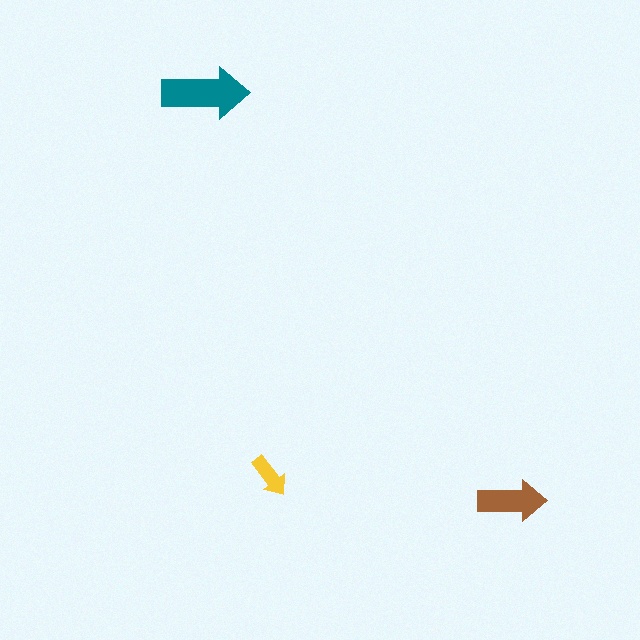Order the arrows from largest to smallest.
the teal one, the brown one, the yellow one.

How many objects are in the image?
There are 3 objects in the image.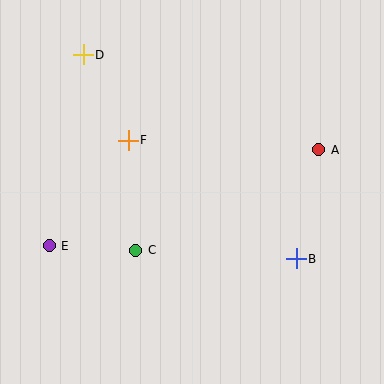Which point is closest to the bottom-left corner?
Point E is closest to the bottom-left corner.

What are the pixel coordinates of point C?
Point C is at (136, 250).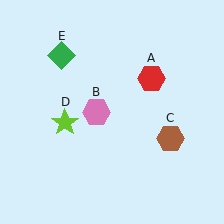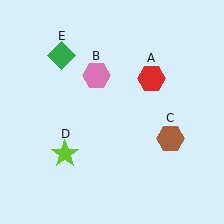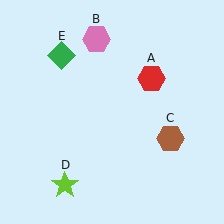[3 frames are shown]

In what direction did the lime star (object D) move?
The lime star (object D) moved down.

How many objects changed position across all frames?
2 objects changed position: pink hexagon (object B), lime star (object D).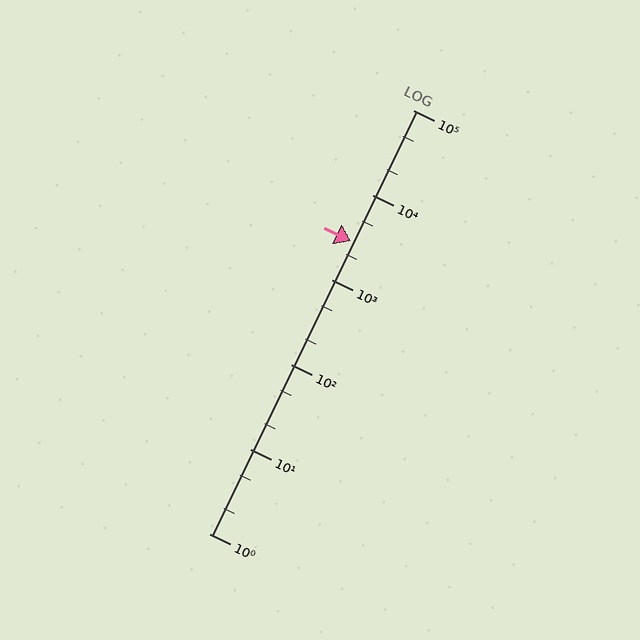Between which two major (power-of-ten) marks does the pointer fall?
The pointer is between 1000 and 10000.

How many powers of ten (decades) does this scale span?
The scale spans 5 decades, from 1 to 100000.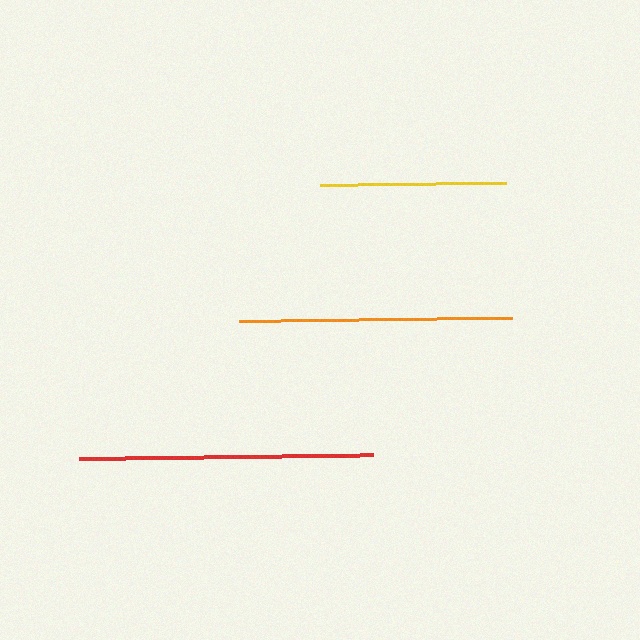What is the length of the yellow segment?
The yellow segment is approximately 186 pixels long.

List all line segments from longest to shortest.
From longest to shortest: red, orange, yellow.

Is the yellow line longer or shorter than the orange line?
The orange line is longer than the yellow line.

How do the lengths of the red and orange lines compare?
The red and orange lines are approximately the same length.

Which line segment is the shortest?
The yellow line is the shortest at approximately 186 pixels.